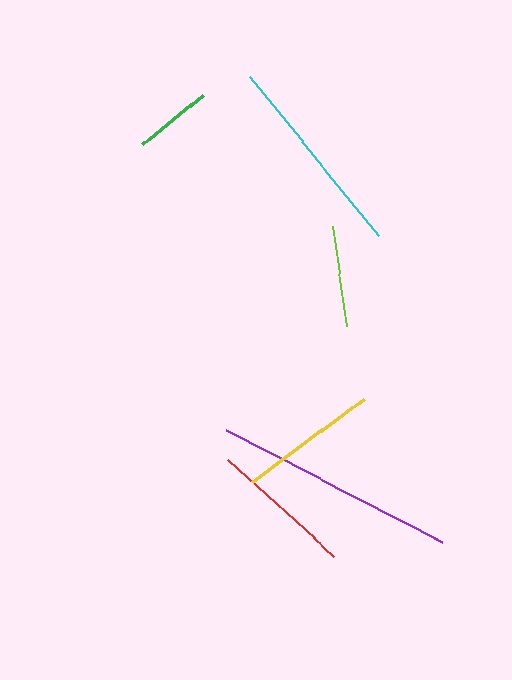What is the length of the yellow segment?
The yellow segment is approximately 140 pixels long.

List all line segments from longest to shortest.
From longest to shortest: purple, cyan, red, yellow, lime, green.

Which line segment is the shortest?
The green line is the shortest at approximately 78 pixels.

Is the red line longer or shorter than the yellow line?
The red line is longer than the yellow line.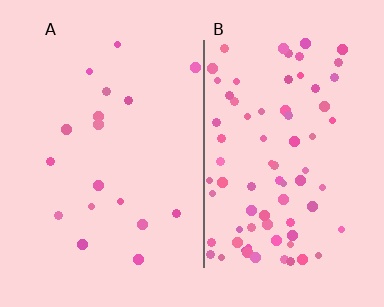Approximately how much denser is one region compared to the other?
Approximately 4.3× — region B over region A.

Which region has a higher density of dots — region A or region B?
B (the right).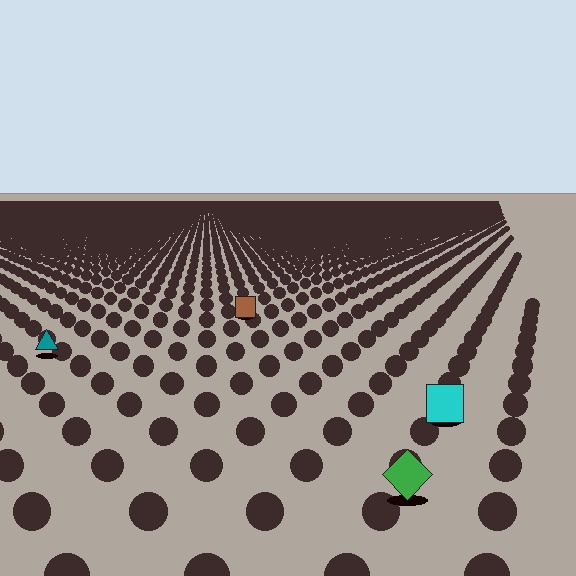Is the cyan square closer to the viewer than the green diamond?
No. The green diamond is closer — you can tell from the texture gradient: the ground texture is coarser near it.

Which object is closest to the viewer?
The green diamond is closest. The texture marks near it are larger and more spread out.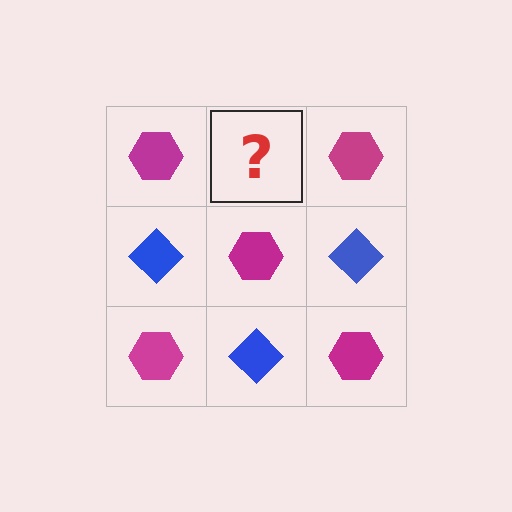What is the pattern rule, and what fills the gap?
The rule is that it alternates magenta hexagon and blue diamond in a checkerboard pattern. The gap should be filled with a blue diamond.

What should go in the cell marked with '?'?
The missing cell should contain a blue diamond.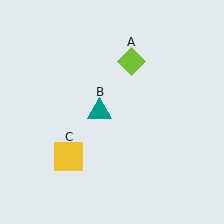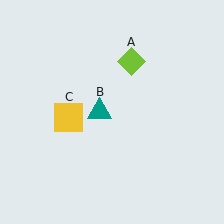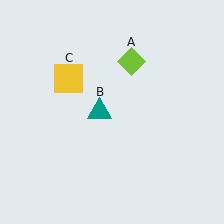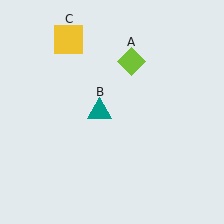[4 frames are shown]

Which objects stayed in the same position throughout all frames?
Lime diamond (object A) and teal triangle (object B) remained stationary.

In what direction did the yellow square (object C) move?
The yellow square (object C) moved up.